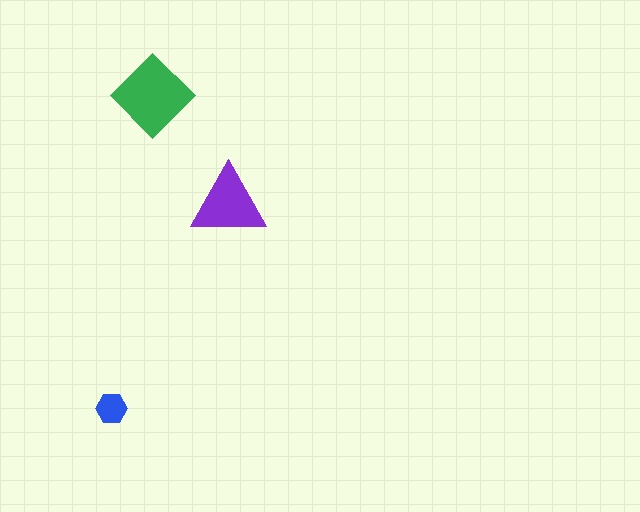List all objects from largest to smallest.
The green diamond, the purple triangle, the blue hexagon.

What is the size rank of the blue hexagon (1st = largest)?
3rd.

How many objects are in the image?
There are 3 objects in the image.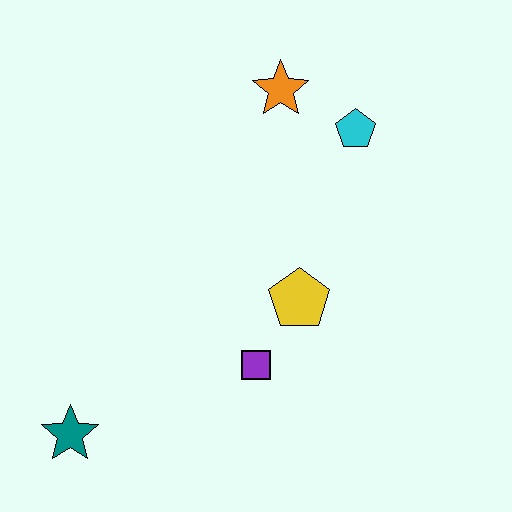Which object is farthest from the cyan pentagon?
The teal star is farthest from the cyan pentagon.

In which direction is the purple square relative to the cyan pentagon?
The purple square is below the cyan pentagon.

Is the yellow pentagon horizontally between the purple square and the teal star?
No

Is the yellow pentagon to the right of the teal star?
Yes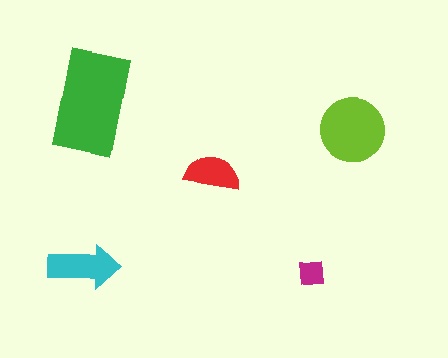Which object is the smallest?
The magenta square.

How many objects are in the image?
There are 5 objects in the image.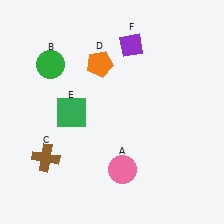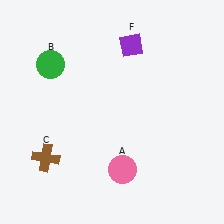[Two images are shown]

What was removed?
The green square (E), the orange pentagon (D) were removed in Image 2.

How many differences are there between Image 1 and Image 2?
There are 2 differences between the two images.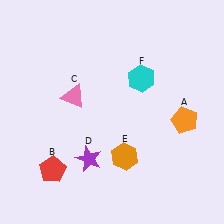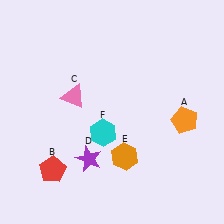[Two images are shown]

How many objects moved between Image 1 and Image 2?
1 object moved between the two images.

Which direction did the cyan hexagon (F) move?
The cyan hexagon (F) moved down.